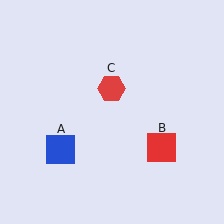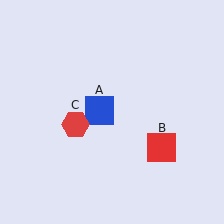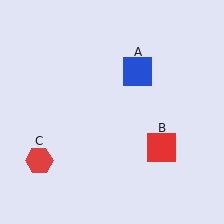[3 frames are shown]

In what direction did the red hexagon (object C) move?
The red hexagon (object C) moved down and to the left.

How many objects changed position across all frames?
2 objects changed position: blue square (object A), red hexagon (object C).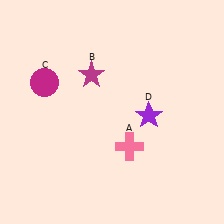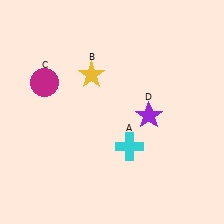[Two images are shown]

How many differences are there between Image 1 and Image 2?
There are 2 differences between the two images.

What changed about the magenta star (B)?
In Image 1, B is magenta. In Image 2, it changed to yellow.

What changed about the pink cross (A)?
In Image 1, A is pink. In Image 2, it changed to cyan.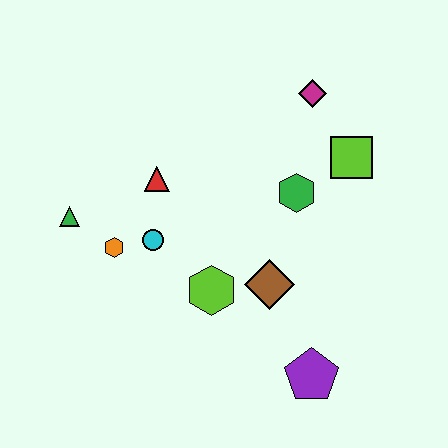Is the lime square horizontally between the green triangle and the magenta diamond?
No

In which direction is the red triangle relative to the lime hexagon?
The red triangle is above the lime hexagon.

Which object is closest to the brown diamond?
The lime hexagon is closest to the brown diamond.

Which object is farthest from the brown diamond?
The green triangle is farthest from the brown diamond.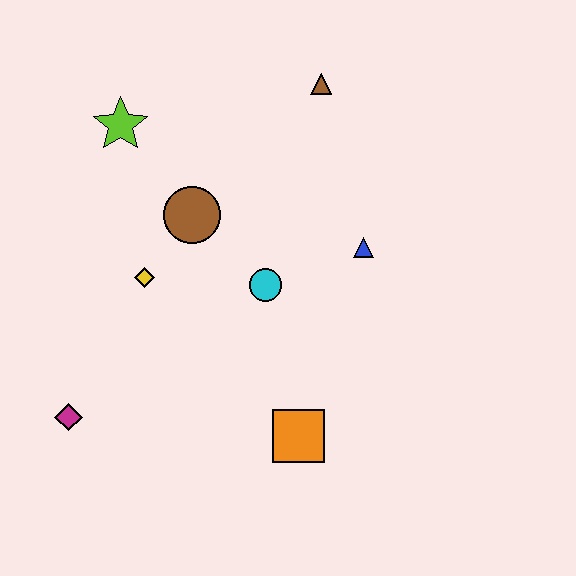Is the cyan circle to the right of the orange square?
No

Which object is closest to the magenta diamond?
The yellow diamond is closest to the magenta diamond.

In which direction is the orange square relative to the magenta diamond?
The orange square is to the right of the magenta diamond.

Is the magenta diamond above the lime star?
No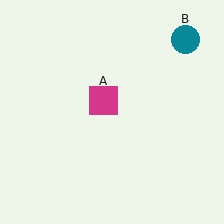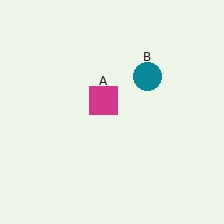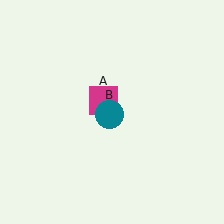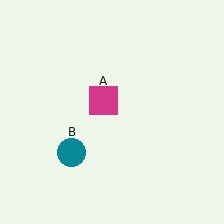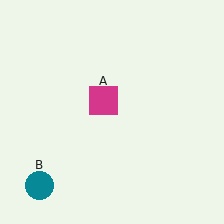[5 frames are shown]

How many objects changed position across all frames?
1 object changed position: teal circle (object B).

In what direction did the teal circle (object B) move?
The teal circle (object B) moved down and to the left.